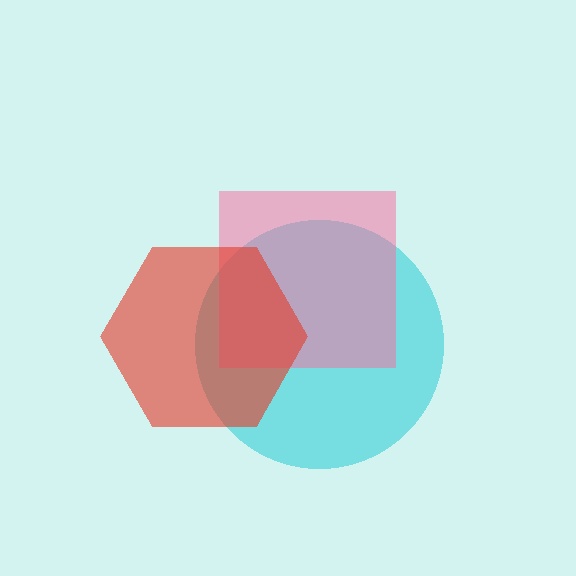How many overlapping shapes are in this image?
There are 3 overlapping shapes in the image.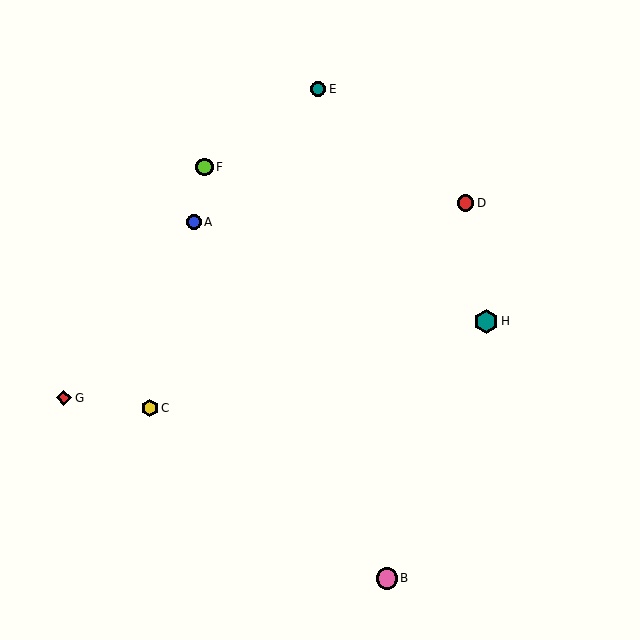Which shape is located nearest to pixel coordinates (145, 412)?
The yellow hexagon (labeled C) at (150, 408) is nearest to that location.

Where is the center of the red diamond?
The center of the red diamond is at (64, 398).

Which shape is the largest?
The teal hexagon (labeled H) is the largest.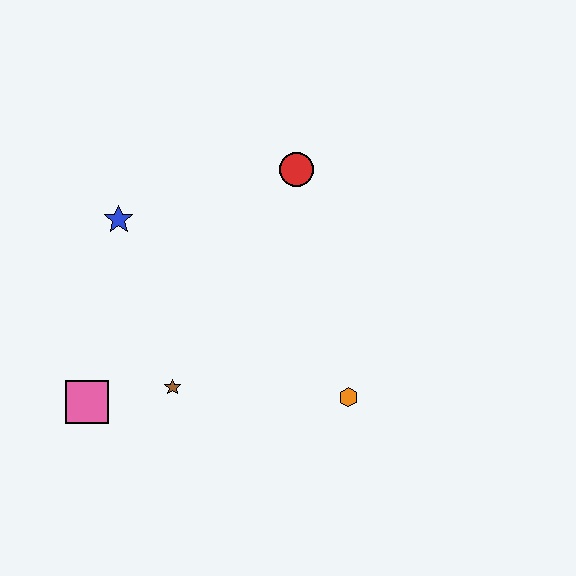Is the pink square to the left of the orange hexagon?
Yes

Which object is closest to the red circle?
The blue star is closest to the red circle.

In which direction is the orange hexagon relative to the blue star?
The orange hexagon is to the right of the blue star.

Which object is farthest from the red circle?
The pink square is farthest from the red circle.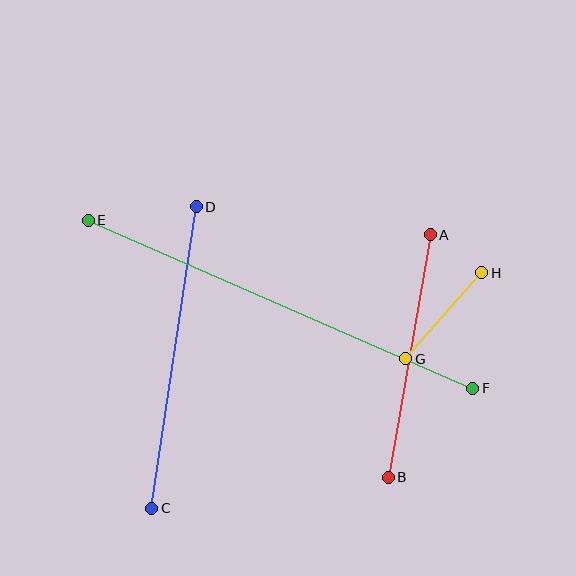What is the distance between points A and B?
The distance is approximately 246 pixels.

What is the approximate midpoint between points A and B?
The midpoint is at approximately (409, 356) pixels.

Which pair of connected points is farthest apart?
Points E and F are farthest apart.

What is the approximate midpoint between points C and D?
The midpoint is at approximately (174, 357) pixels.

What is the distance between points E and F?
The distance is approximately 420 pixels.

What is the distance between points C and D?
The distance is approximately 305 pixels.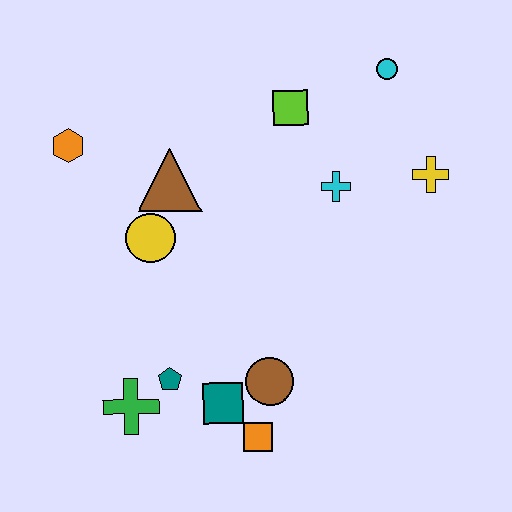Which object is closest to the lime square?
The cyan cross is closest to the lime square.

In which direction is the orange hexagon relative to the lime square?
The orange hexagon is to the left of the lime square.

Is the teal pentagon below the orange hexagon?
Yes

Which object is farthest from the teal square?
The cyan circle is farthest from the teal square.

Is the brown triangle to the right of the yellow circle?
Yes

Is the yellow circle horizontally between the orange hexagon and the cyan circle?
Yes